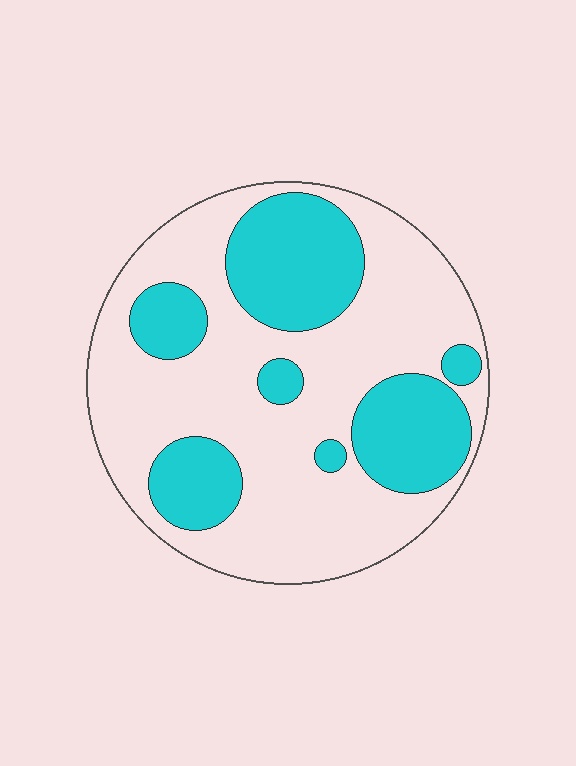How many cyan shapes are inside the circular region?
7.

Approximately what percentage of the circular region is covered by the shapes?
Approximately 35%.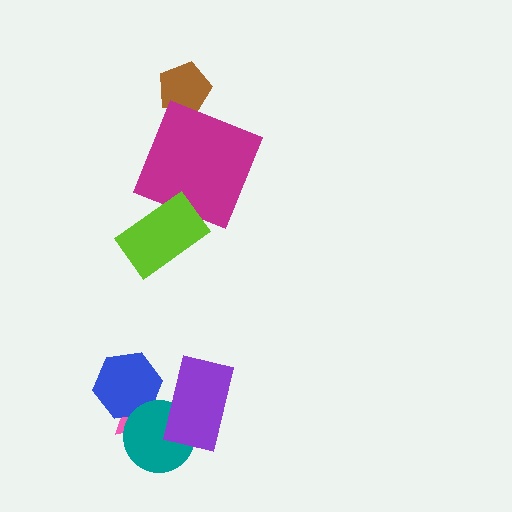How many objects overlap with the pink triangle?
3 objects overlap with the pink triangle.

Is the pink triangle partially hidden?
Yes, it is partially covered by another shape.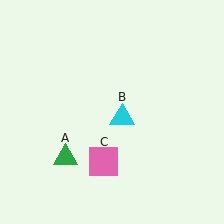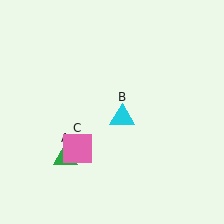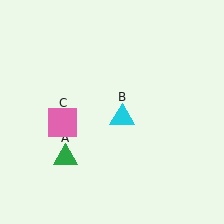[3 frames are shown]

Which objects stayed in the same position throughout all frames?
Green triangle (object A) and cyan triangle (object B) remained stationary.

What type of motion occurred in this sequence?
The pink square (object C) rotated clockwise around the center of the scene.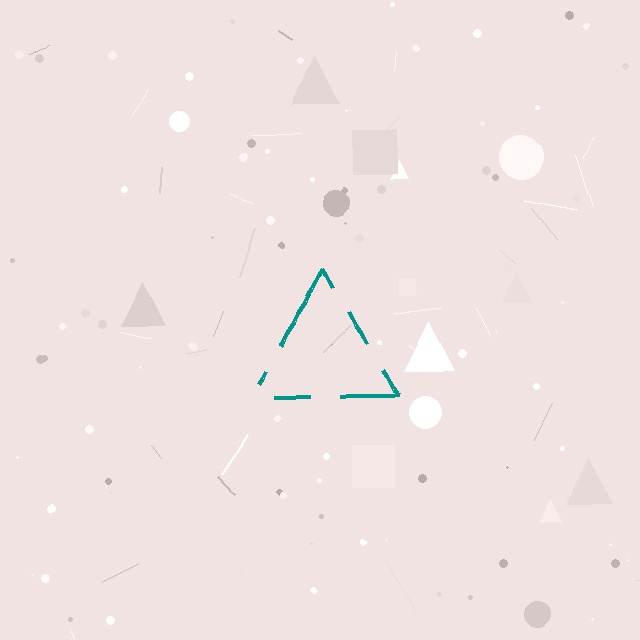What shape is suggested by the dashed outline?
The dashed outline suggests a triangle.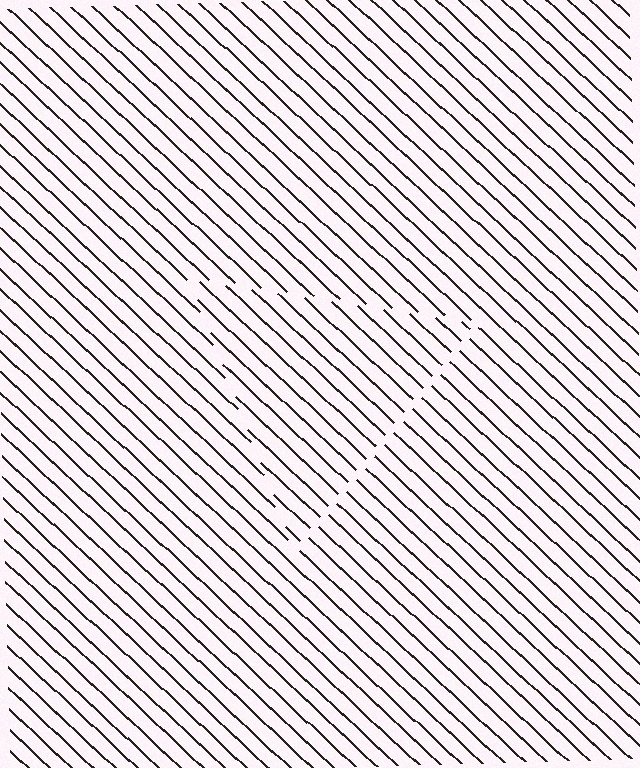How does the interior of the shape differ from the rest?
The interior of the shape contains the same grating, shifted by half a period — the contour is defined by the phase discontinuity where line-ends from the inner and outer gratings abut.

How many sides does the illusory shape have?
3 sides — the line-ends trace a triangle.